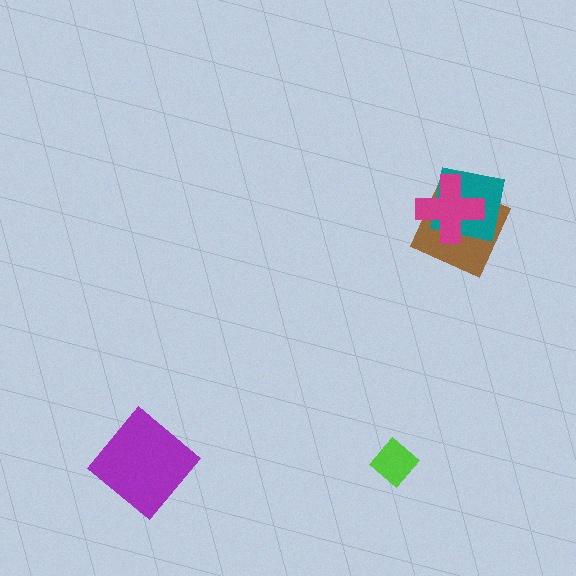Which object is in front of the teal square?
The magenta cross is in front of the teal square.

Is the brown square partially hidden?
Yes, it is partially covered by another shape.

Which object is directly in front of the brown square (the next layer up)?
The teal square is directly in front of the brown square.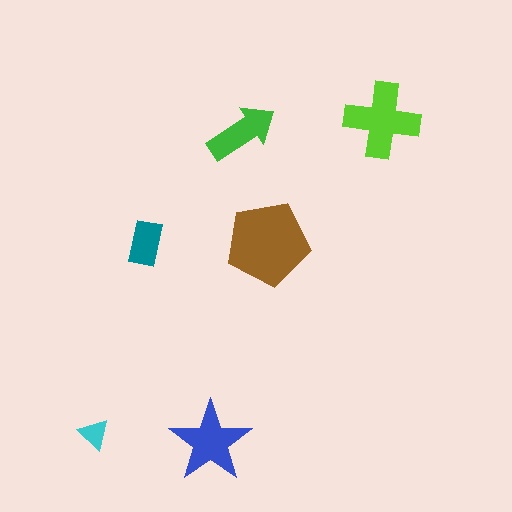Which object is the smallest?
The cyan triangle.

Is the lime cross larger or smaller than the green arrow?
Larger.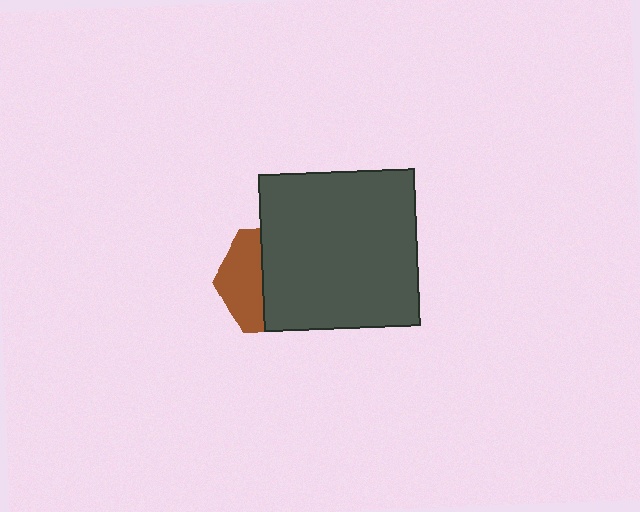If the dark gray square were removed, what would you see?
You would see the complete brown hexagon.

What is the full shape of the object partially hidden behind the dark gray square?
The partially hidden object is a brown hexagon.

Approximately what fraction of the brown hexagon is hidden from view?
Roughly 60% of the brown hexagon is hidden behind the dark gray square.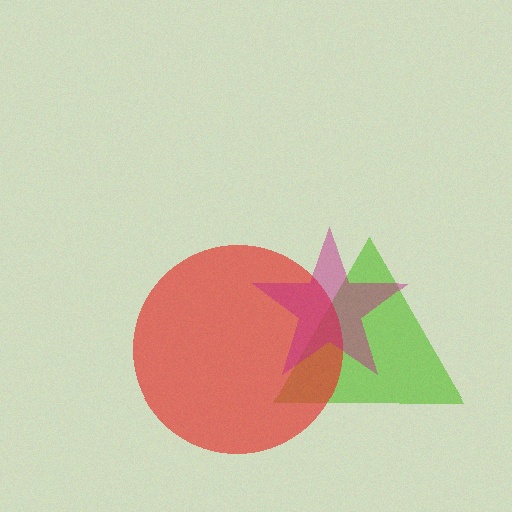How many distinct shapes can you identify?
There are 3 distinct shapes: a lime triangle, a red circle, a magenta star.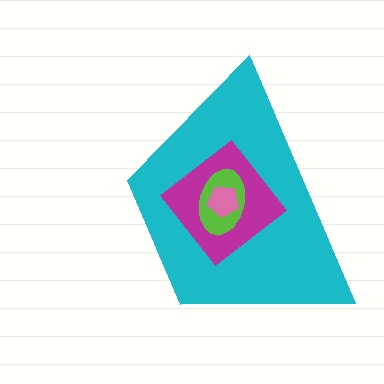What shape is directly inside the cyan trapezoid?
The magenta diamond.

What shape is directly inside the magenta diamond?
The lime ellipse.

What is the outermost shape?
The cyan trapezoid.